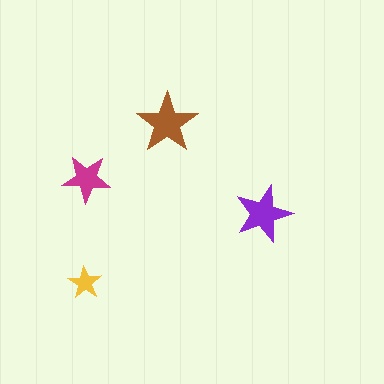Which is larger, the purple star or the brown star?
The brown one.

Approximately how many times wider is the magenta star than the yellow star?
About 1.5 times wider.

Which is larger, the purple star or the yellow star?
The purple one.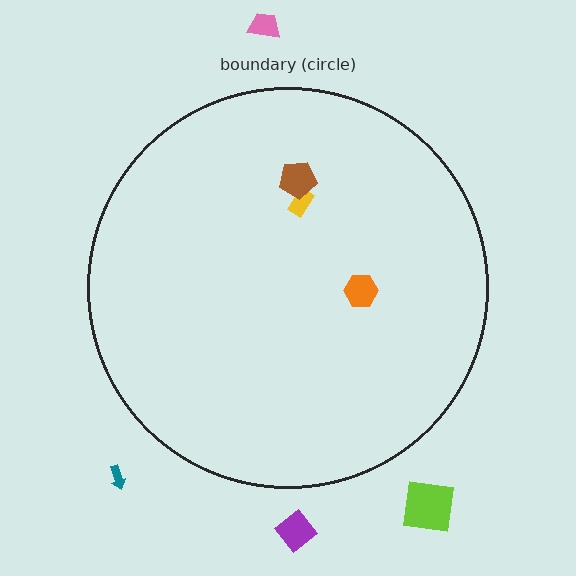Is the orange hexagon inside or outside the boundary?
Inside.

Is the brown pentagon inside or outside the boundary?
Inside.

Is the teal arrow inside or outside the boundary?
Outside.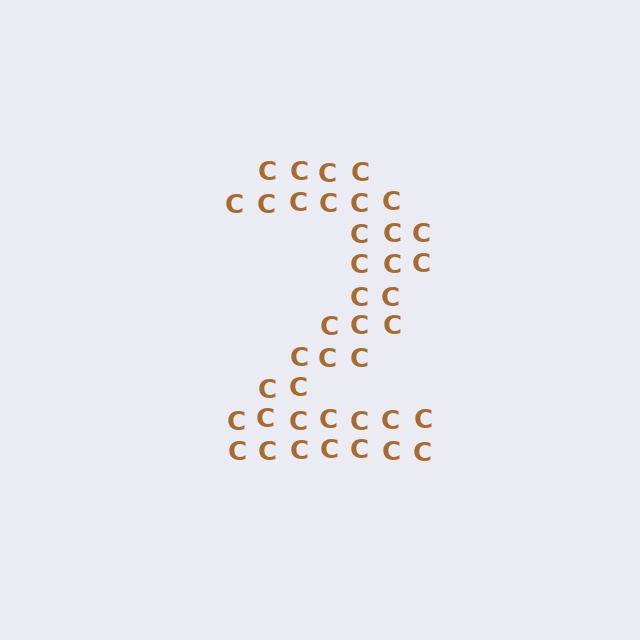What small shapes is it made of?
It is made of small letter C's.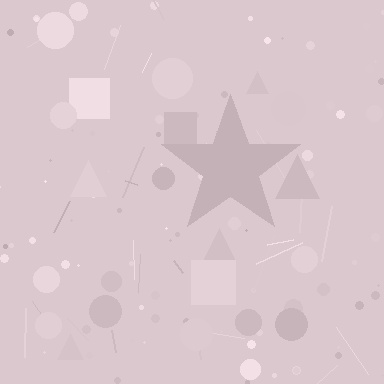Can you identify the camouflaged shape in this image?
The camouflaged shape is a star.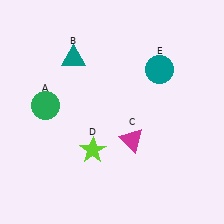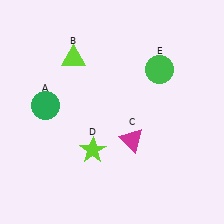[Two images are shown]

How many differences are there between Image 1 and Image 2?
There are 2 differences between the two images.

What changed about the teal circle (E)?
In Image 1, E is teal. In Image 2, it changed to green.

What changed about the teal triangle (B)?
In Image 1, B is teal. In Image 2, it changed to lime.